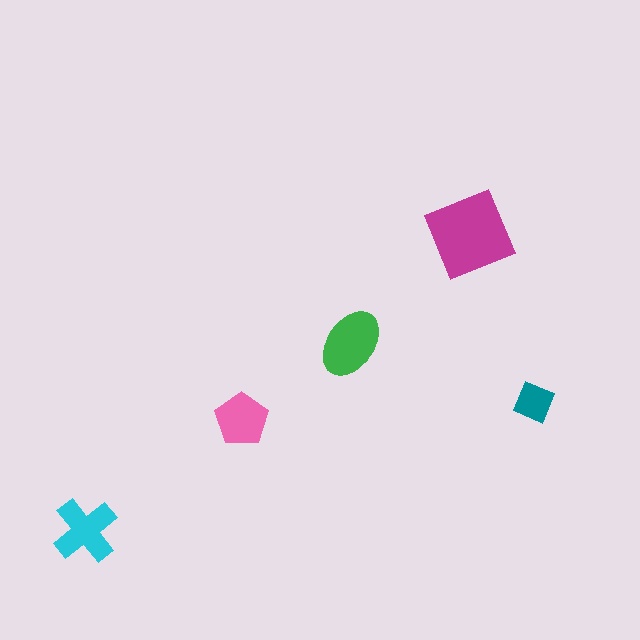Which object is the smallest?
The teal diamond.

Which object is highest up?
The magenta square is topmost.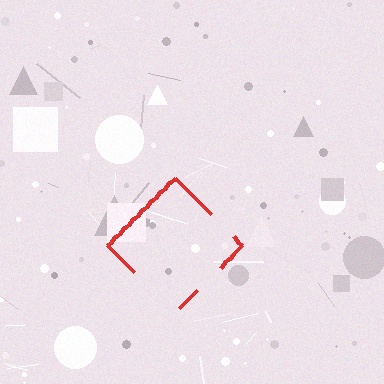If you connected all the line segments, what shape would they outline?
They would outline a diamond.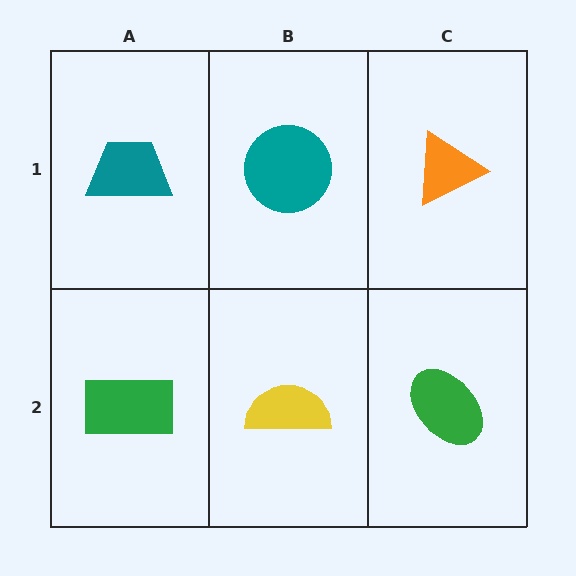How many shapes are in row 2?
3 shapes.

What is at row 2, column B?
A yellow semicircle.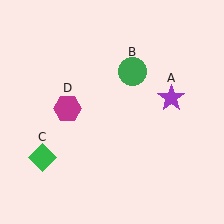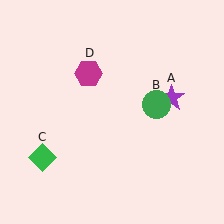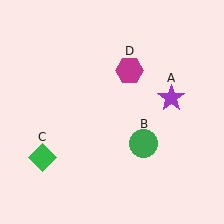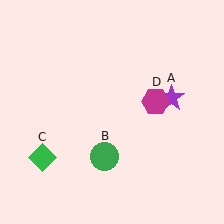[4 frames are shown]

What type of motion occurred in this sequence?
The green circle (object B), magenta hexagon (object D) rotated clockwise around the center of the scene.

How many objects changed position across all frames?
2 objects changed position: green circle (object B), magenta hexagon (object D).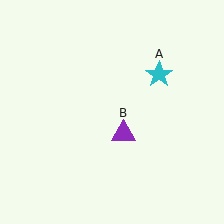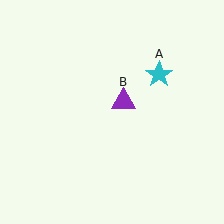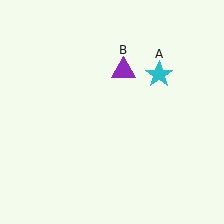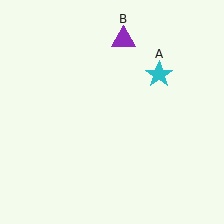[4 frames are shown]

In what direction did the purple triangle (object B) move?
The purple triangle (object B) moved up.